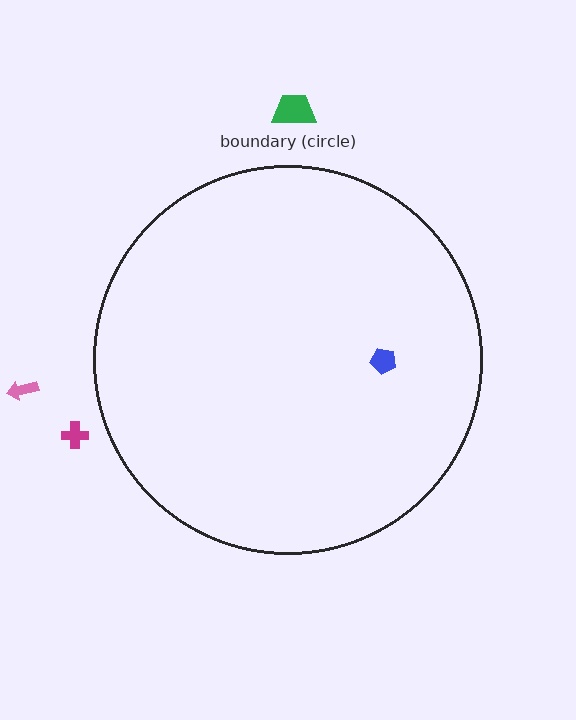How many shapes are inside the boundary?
1 inside, 3 outside.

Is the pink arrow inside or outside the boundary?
Outside.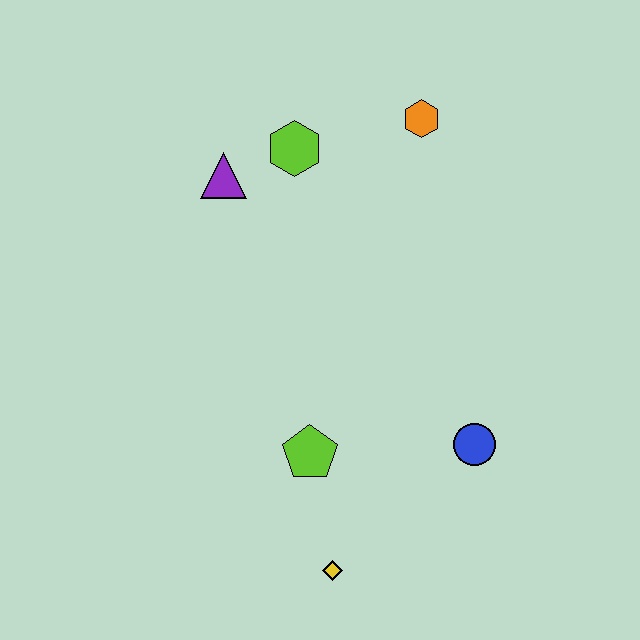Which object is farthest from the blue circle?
The purple triangle is farthest from the blue circle.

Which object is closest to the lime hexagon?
The purple triangle is closest to the lime hexagon.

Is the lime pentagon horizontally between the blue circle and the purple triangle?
Yes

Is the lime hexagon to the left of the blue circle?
Yes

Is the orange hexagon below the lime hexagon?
No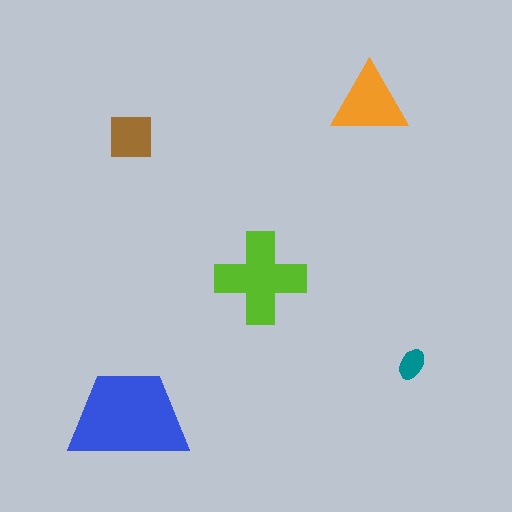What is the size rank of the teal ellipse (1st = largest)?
5th.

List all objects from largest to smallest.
The blue trapezoid, the lime cross, the orange triangle, the brown square, the teal ellipse.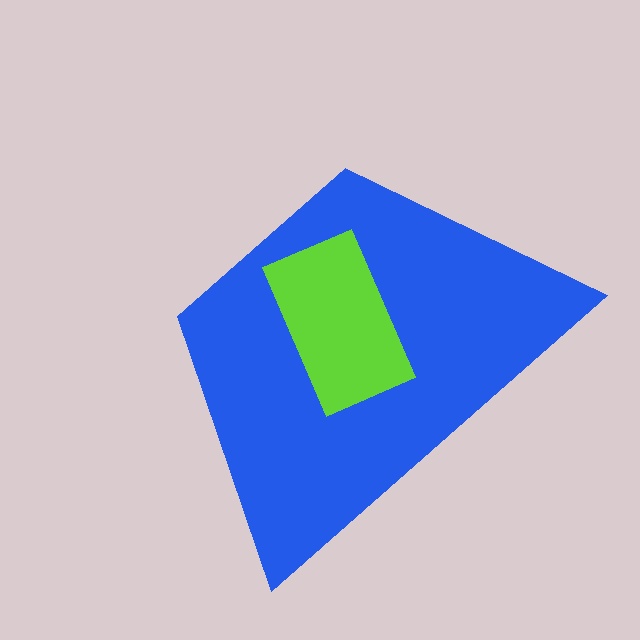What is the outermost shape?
The blue trapezoid.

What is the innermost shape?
The lime rectangle.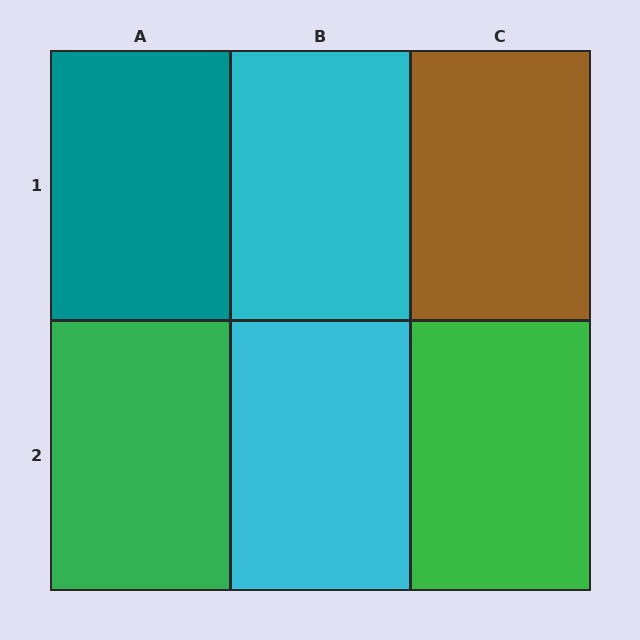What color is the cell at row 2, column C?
Green.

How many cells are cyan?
2 cells are cyan.